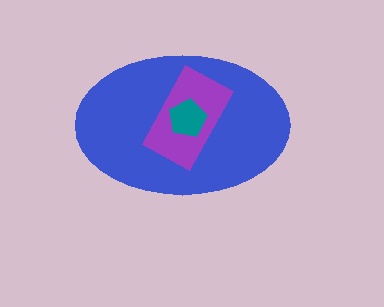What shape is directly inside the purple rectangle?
The teal pentagon.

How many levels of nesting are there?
3.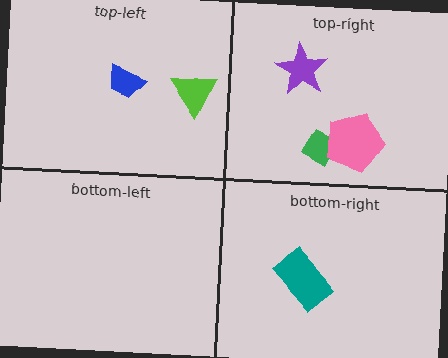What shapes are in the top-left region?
The lime triangle, the blue trapezoid.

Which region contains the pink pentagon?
The top-right region.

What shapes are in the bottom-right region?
The teal rectangle.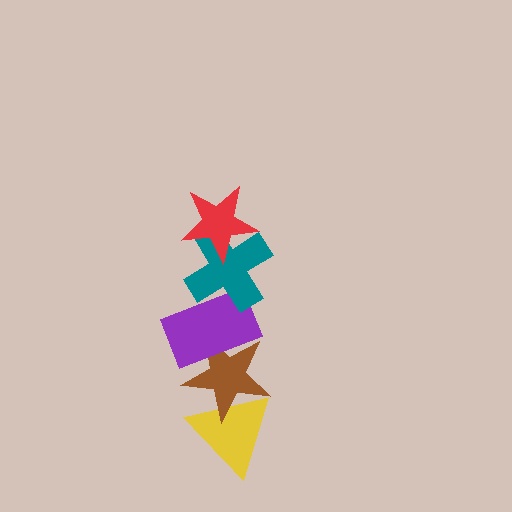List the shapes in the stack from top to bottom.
From top to bottom: the red star, the teal cross, the purple rectangle, the brown star, the yellow triangle.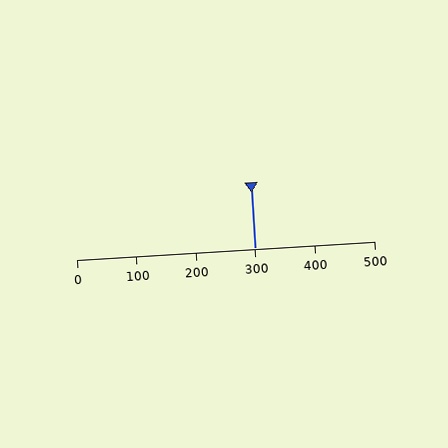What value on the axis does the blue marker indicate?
The marker indicates approximately 300.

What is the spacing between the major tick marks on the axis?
The major ticks are spaced 100 apart.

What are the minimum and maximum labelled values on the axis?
The axis runs from 0 to 500.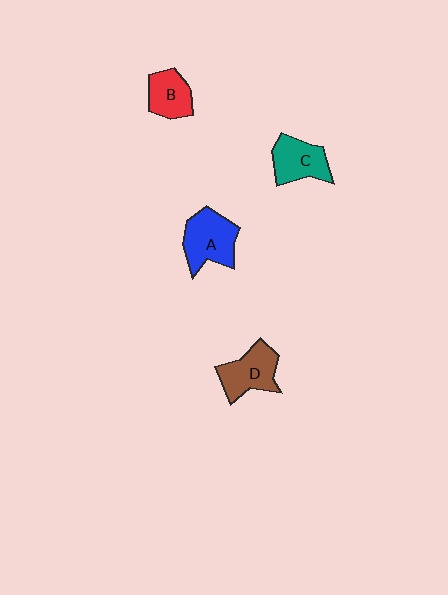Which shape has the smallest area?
Shape B (red).